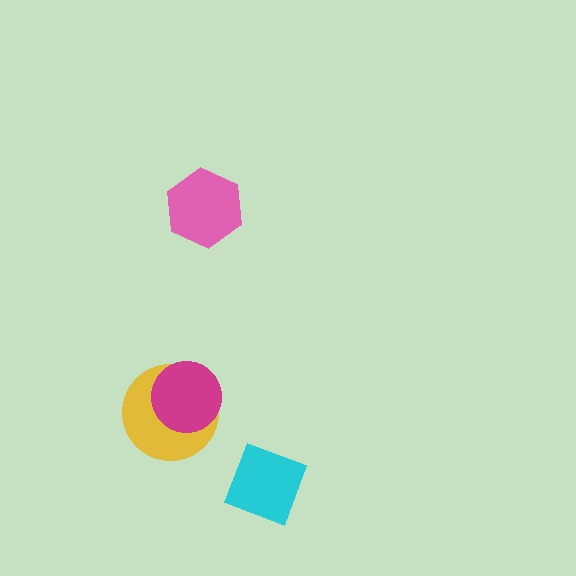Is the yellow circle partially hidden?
Yes, it is partially covered by another shape.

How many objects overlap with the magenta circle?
1 object overlaps with the magenta circle.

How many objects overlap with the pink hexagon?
0 objects overlap with the pink hexagon.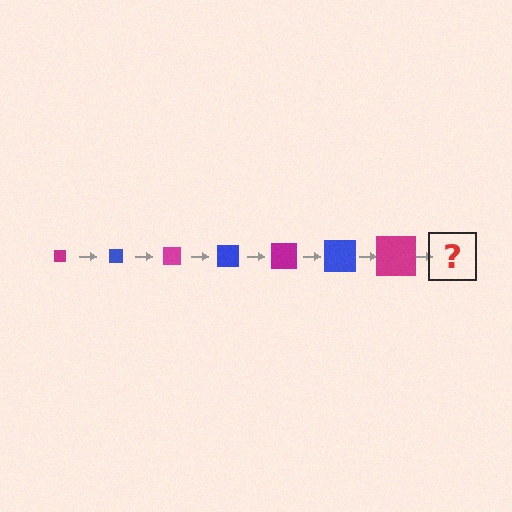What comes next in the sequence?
The next element should be a blue square, larger than the previous one.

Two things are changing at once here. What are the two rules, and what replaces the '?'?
The two rules are that the square grows larger each step and the color cycles through magenta and blue. The '?' should be a blue square, larger than the previous one.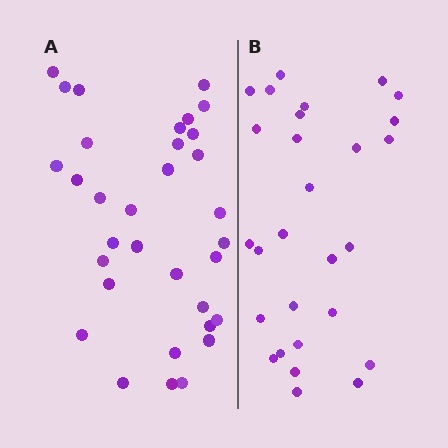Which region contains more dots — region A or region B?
Region A (the left region) has more dots.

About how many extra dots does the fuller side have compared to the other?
Region A has about 5 more dots than region B.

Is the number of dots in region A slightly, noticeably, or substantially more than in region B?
Region A has only slightly more — the two regions are fairly close. The ratio is roughly 1.2 to 1.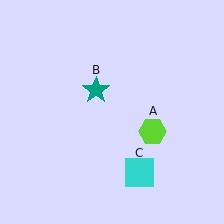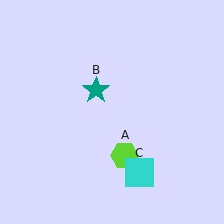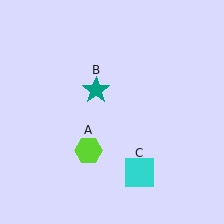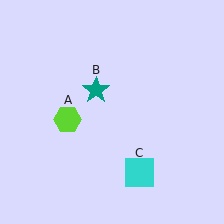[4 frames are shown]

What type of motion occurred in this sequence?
The lime hexagon (object A) rotated clockwise around the center of the scene.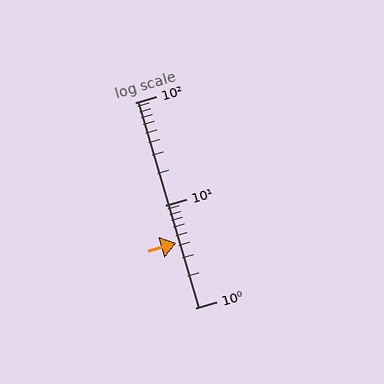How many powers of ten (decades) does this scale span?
The scale spans 2 decades, from 1 to 100.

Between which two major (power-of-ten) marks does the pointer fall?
The pointer is between 1 and 10.